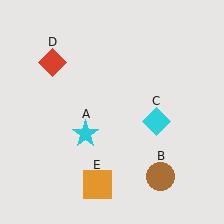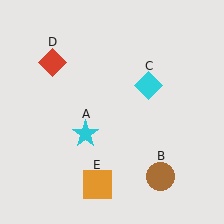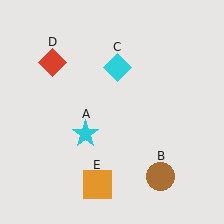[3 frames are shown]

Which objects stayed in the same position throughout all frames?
Cyan star (object A) and brown circle (object B) and red diamond (object D) and orange square (object E) remained stationary.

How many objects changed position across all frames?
1 object changed position: cyan diamond (object C).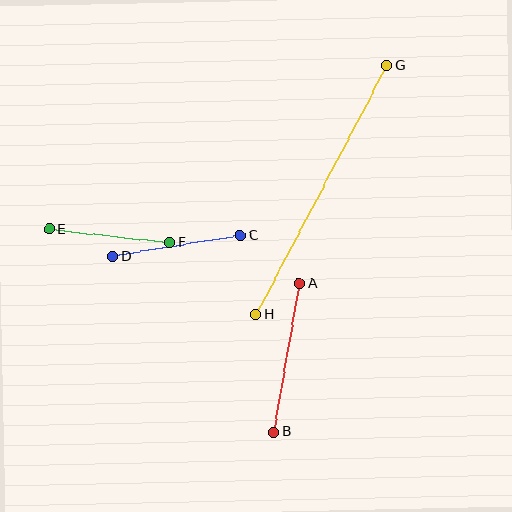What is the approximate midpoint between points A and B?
The midpoint is at approximately (287, 358) pixels.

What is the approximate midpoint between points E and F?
The midpoint is at approximately (110, 236) pixels.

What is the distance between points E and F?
The distance is approximately 121 pixels.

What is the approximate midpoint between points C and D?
The midpoint is at approximately (176, 246) pixels.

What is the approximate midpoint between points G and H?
The midpoint is at approximately (321, 190) pixels.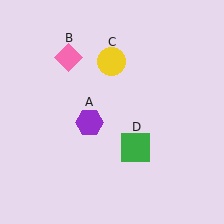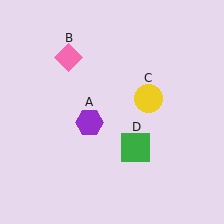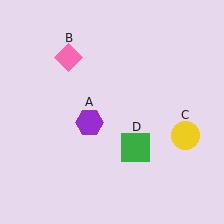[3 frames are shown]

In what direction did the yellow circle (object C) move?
The yellow circle (object C) moved down and to the right.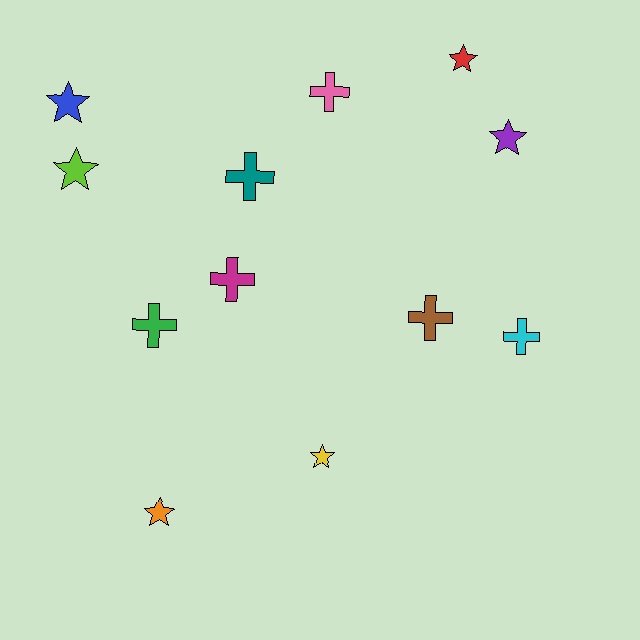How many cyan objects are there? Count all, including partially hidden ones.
There is 1 cyan object.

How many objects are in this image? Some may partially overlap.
There are 12 objects.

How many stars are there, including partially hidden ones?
There are 6 stars.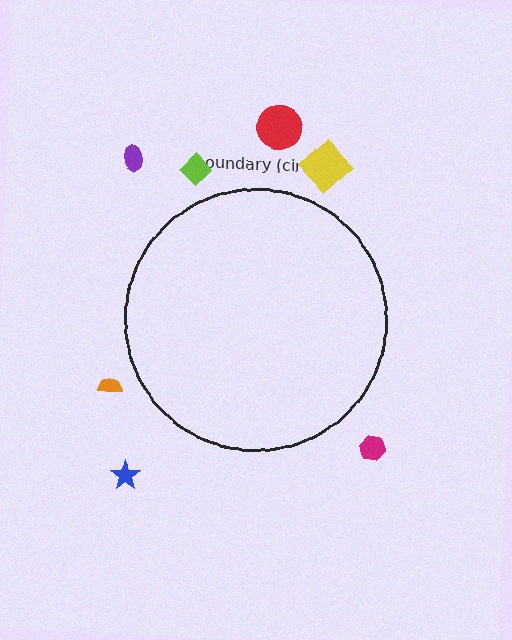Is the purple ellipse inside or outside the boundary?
Outside.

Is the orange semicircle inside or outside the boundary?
Outside.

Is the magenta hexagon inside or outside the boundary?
Outside.